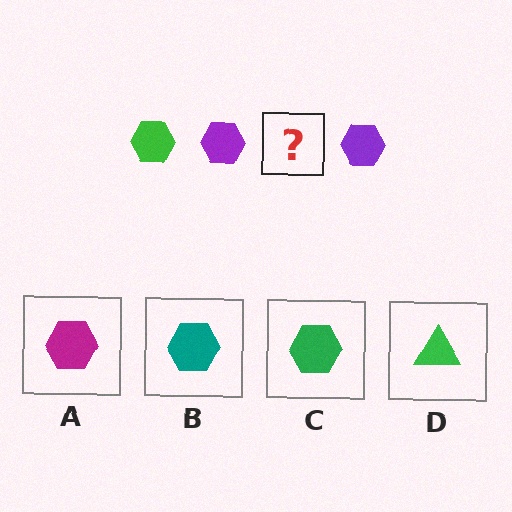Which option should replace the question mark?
Option C.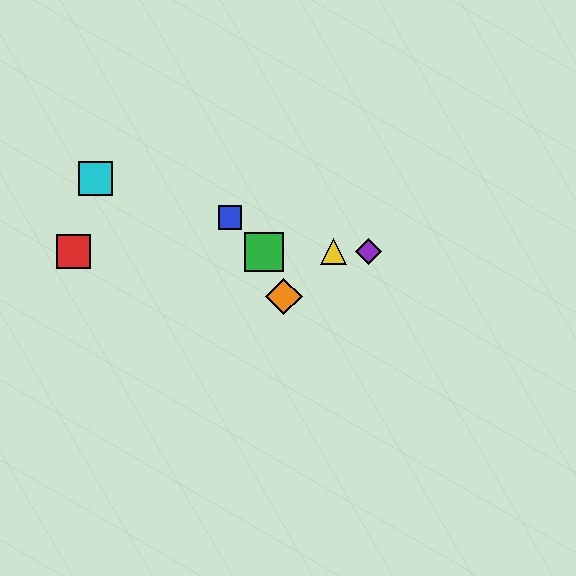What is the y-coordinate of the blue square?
The blue square is at y≈217.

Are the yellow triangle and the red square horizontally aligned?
Yes, both are at y≈252.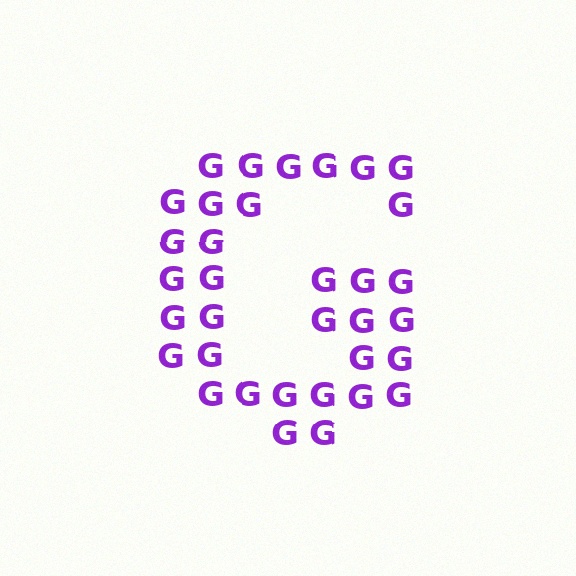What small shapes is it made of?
It is made of small letter G's.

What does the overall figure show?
The overall figure shows the letter G.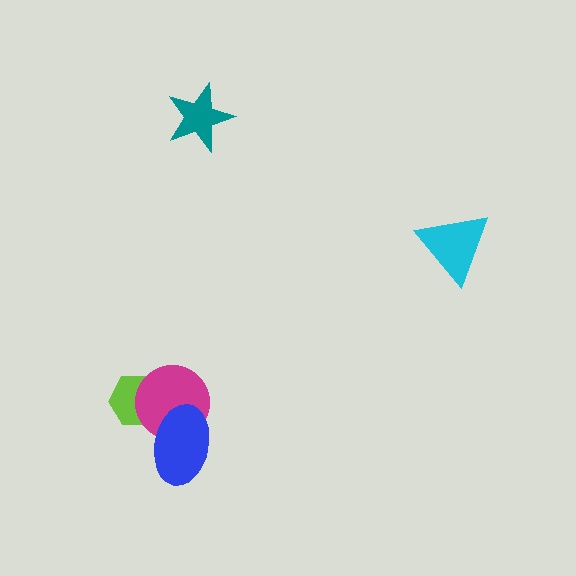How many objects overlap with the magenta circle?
2 objects overlap with the magenta circle.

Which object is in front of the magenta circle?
The blue ellipse is in front of the magenta circle.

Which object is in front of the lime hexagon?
The magenta circle is in front of the lime hexagon.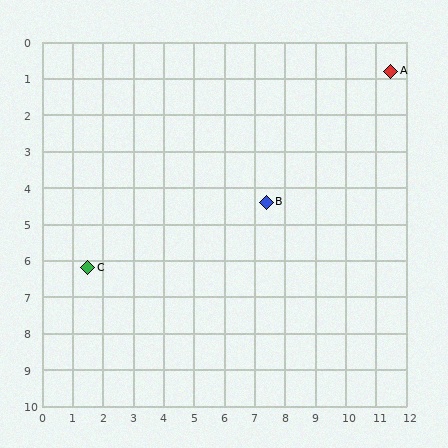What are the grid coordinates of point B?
Point B is at approximately (7.4, 4.4).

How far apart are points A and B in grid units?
Points A and B are about 5.5 grid units apart.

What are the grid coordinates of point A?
Point A is at approximately (11.5, 0.8).